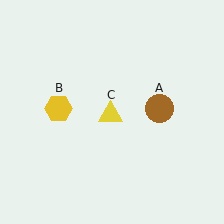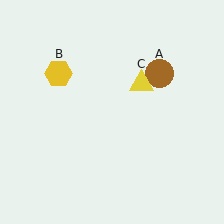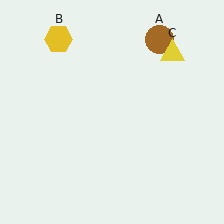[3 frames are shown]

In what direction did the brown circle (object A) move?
The brown circle (object A) moved up.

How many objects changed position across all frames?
3 objects changed position: brown circle (object A), yellow hexagon (object B), yellow triangle (object C).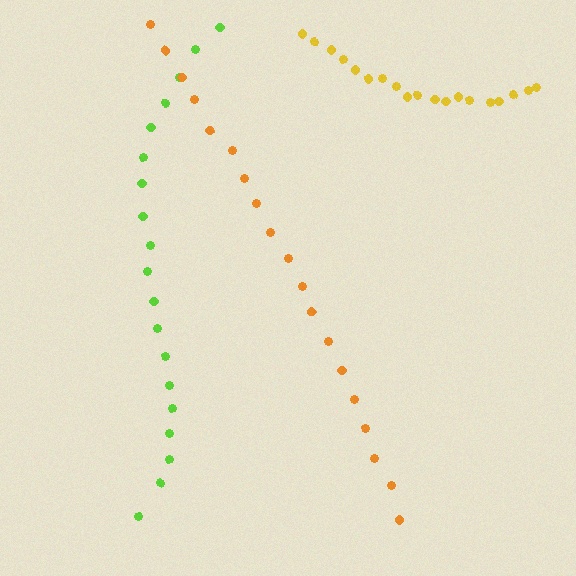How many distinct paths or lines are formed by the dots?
There are 3 distinct paths.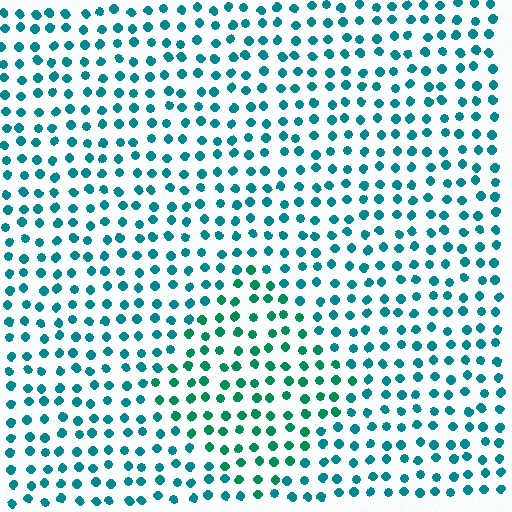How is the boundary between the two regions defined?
The boundary is defined purely by a slight shift in hue (about 29 degrees). Spacing, size, and orientation are identical on both sides.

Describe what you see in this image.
The image is filled with small teal elements in a uniform arrangement. A diamond-shaped region is visible where the elements are tinted to a slightly different hue, forming a subtle color boundary.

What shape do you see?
I see a diamond.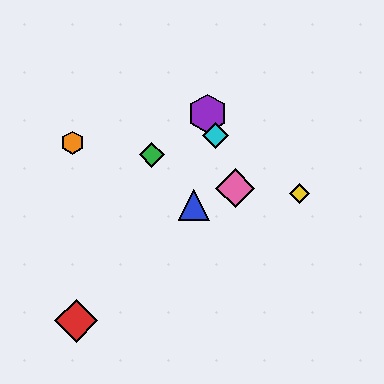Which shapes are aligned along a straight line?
The purple hexagon, the cyan diamond, the pink diamond are aligned along a straight line.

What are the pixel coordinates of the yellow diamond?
The yellow diamond is at (299, 193).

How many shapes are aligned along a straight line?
3 shapes (the purple hexagon, the cyan diamond, the pink diamond) are aligned along a straight line.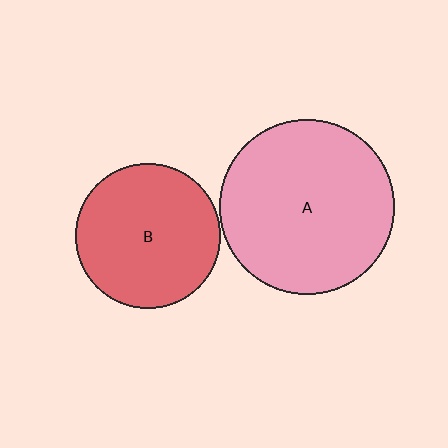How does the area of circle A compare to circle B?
Approximately 1.5 times.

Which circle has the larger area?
Circle A (pink).